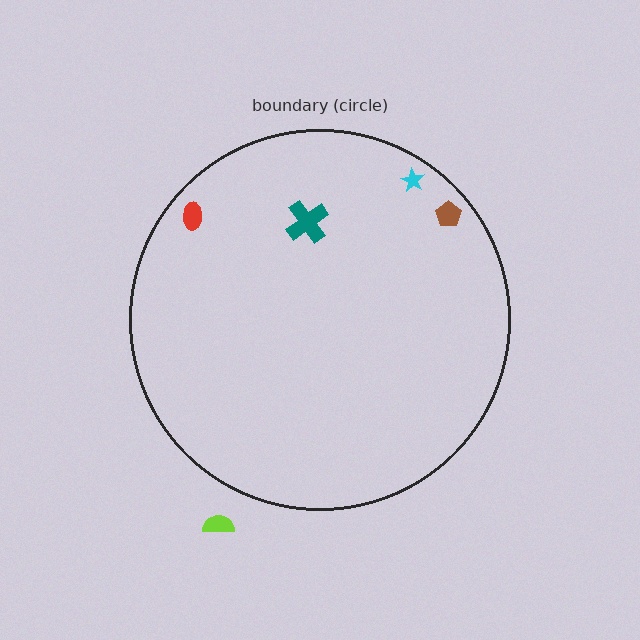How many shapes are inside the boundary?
4 inside, 1 outside.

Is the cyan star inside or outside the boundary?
Inside.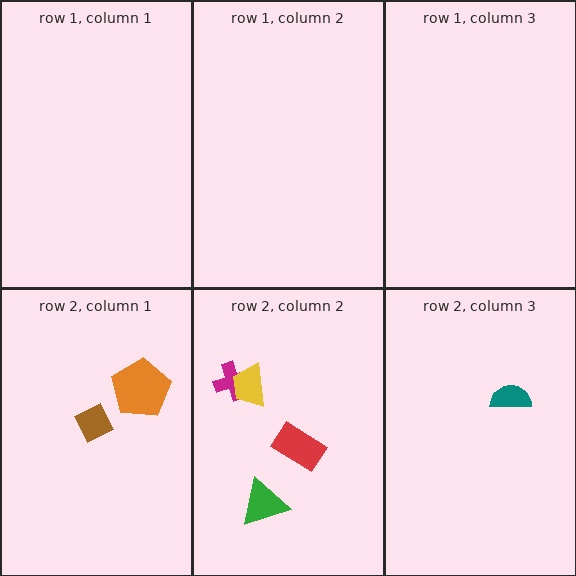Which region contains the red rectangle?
The row 2, column 2 region.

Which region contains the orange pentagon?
The row 2, column 1 region.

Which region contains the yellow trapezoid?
The row 2, column 2 region.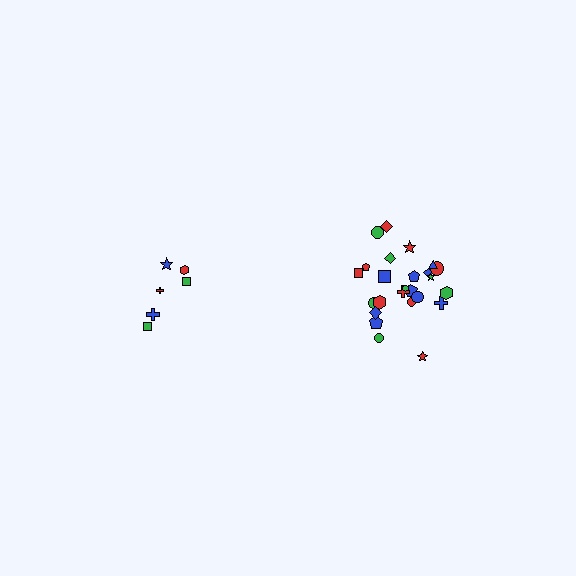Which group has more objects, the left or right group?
The right group.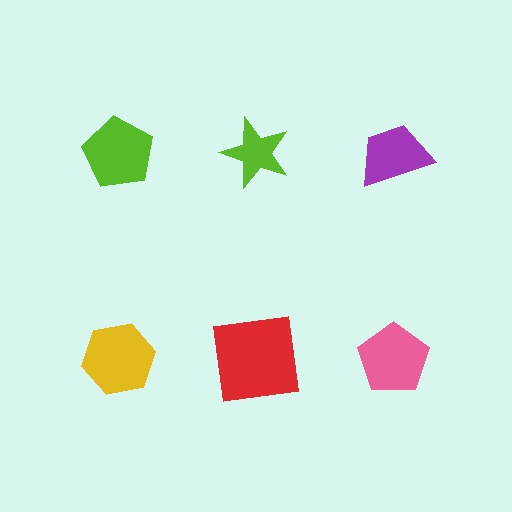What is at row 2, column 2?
A red square.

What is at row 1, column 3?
A purple trapezoid.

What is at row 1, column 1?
A lime pentagon.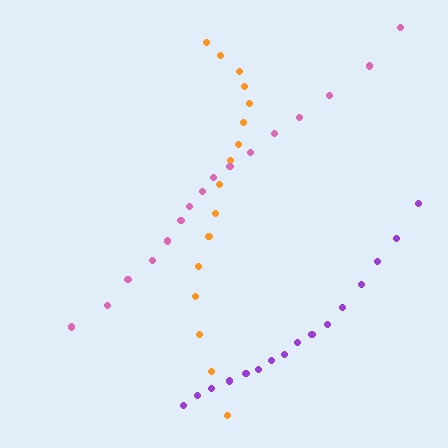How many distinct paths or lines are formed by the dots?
There are 3 distinct paths.